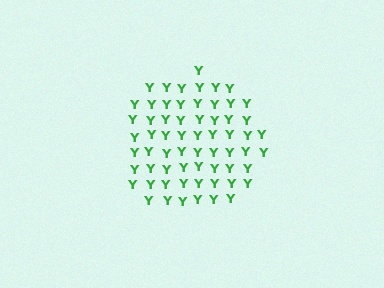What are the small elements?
The small elements are letter Y's.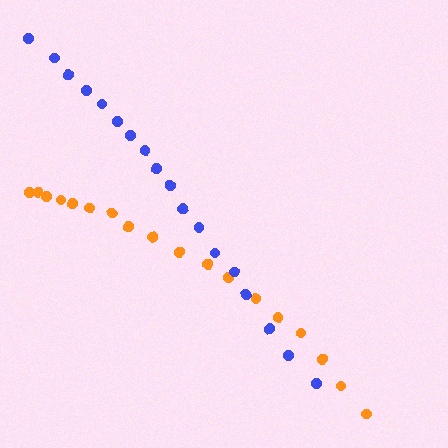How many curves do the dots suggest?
There are 2 distinct paths.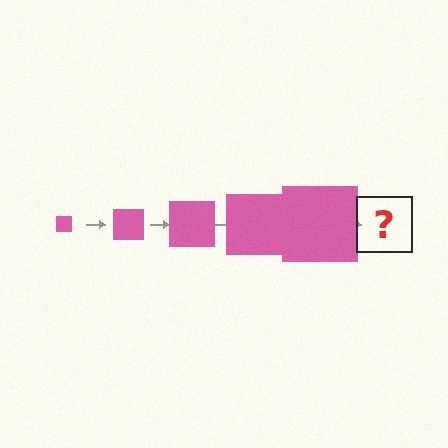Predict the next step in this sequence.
The next step is a pink square, larger than the previous one.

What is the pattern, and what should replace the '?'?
The pattern is that the square gets progressively larger each step. The '?' should be a pink square, larger than the previous one.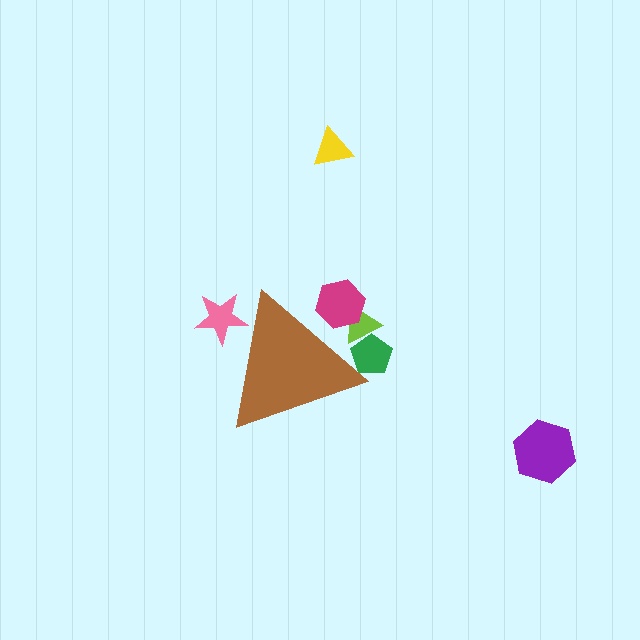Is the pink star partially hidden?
Yes, the pink star is partially hidden behind the brown triangle.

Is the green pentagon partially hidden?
Yes, the green pentagon is partially hidden behind the brown triangle.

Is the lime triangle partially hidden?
Yes, the lime triangle is partially hidden behind the brown triangle.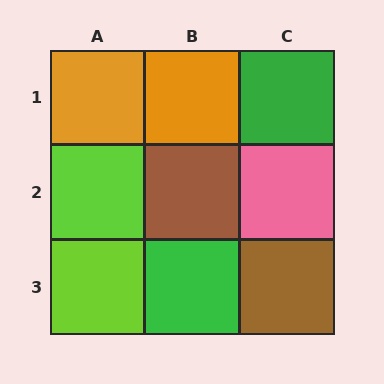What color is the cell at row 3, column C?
Brown.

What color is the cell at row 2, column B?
Brown.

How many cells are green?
2 cells are green.